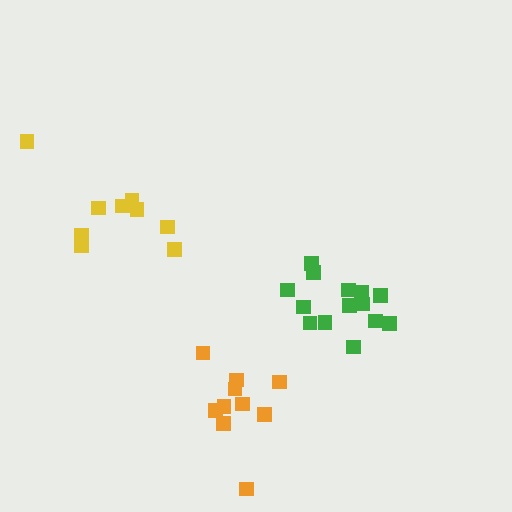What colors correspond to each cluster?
The clusters are colored: green, yellow, orange.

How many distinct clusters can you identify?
There are 3 distinct clusters.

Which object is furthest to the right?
The green cluster is rightmost.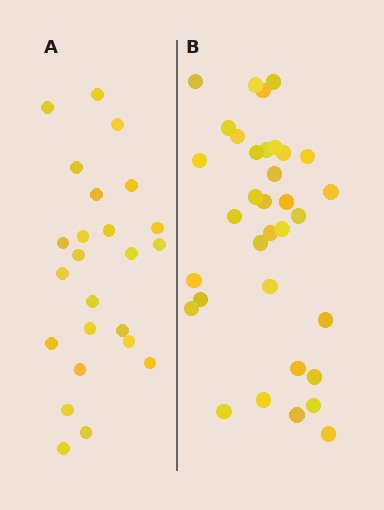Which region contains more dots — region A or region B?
Region B (the right region) has more dots.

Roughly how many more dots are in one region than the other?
Region B has roughly 10 or so more dots than region A.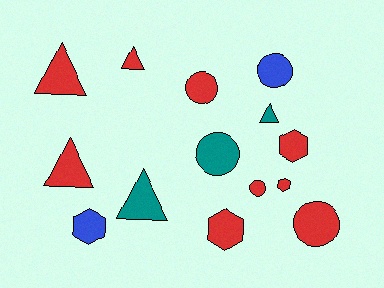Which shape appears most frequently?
Triangle, with 5 objects.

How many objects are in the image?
There are 14 objects.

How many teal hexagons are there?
There are no teal hexagons.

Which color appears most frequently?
Red, with 9 objects.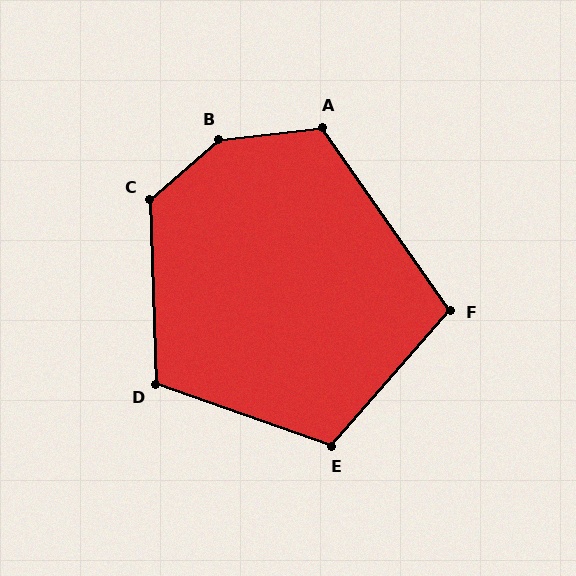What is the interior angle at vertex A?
Approximately 118 degrees (obtuse).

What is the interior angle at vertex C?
Approximately 130 degrees (obtuse).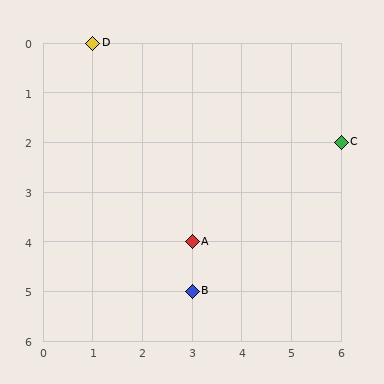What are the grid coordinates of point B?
Point B is at grid coordinates (3, 5).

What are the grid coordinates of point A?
Point A is at grid coordinates (3, 4).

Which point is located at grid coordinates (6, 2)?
Point C is at (6, 2).